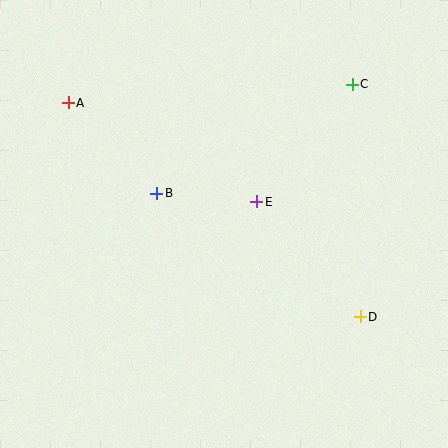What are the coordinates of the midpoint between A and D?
The midpoint between A and D is at (214, 210).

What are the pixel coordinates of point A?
Point A is at (68, 103).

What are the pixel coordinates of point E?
Point E is at (257, 202).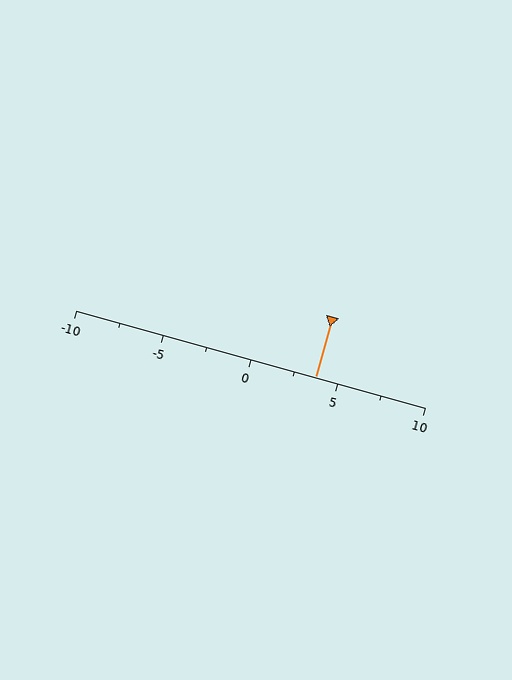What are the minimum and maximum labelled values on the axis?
The axis runs from -10 to 10.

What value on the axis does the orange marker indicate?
The marker indicates approximately 3.8.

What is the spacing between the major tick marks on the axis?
The major ticks are spaced 5 apart.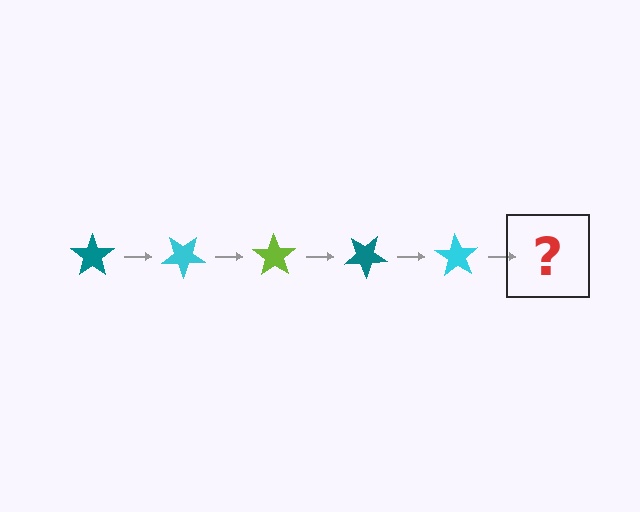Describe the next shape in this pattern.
It should be a lime star, rotated 175 degrees from the start.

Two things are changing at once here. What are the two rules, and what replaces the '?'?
The two rules are that it rotates 35 degrees each step and the color cycles through teal, cyan, and lime. The '?' should be a lime star, rotated 175 degrees from the start.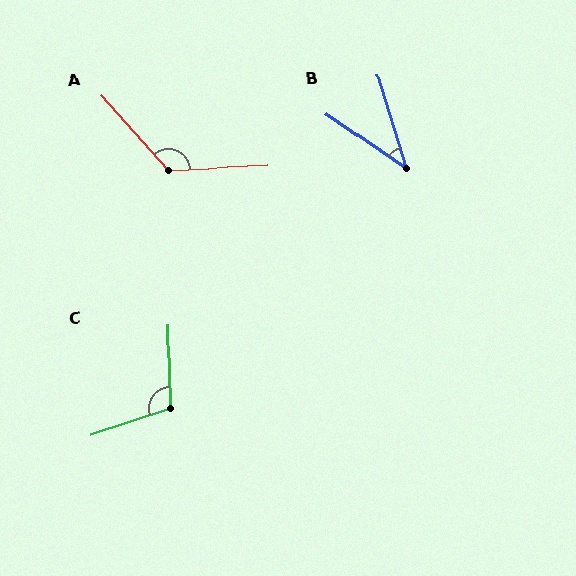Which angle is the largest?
A, at approximately 129 degrees.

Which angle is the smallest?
B, at approximately 38 degrees.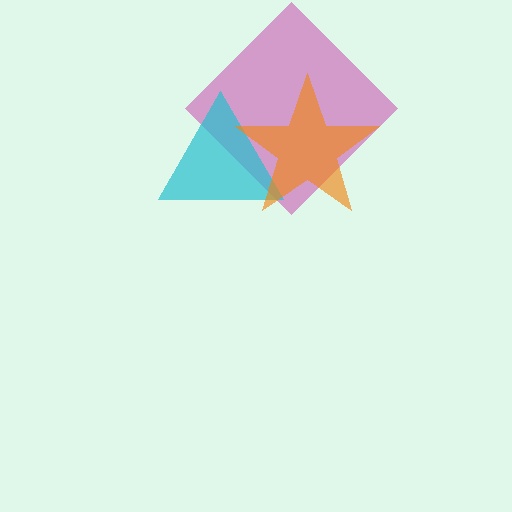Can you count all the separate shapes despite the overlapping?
Yes, there are 3 separate shapes.